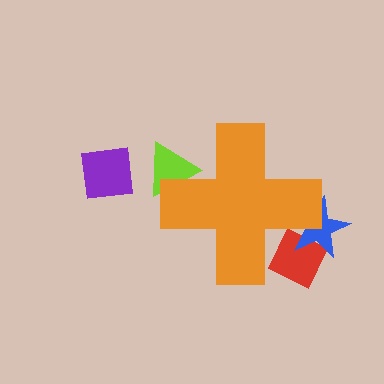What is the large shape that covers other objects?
An orange cross.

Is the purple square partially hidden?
No, the purple square is fully visible.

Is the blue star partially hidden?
Yes, the blue star is partially hidden behind the orange cross.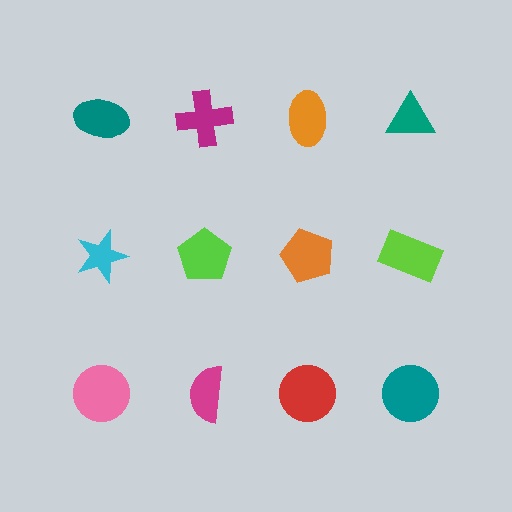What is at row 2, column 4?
A lime rectangle.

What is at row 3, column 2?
A magenta semicircle.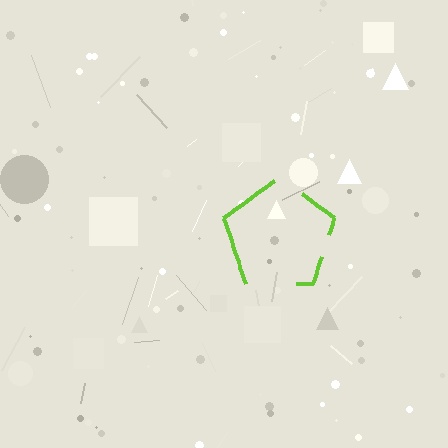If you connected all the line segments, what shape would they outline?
They would outline a pentagon.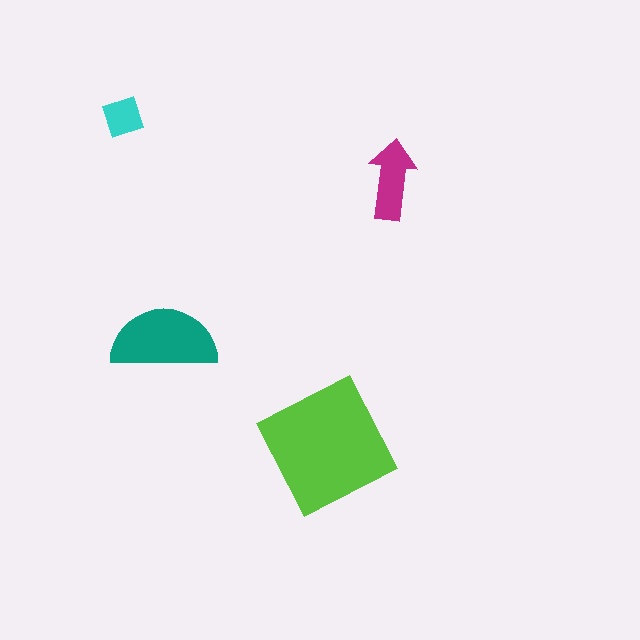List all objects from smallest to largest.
The cyan diamond, the magenta arrow, the teal semicircle, the lime square.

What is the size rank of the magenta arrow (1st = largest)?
3rd.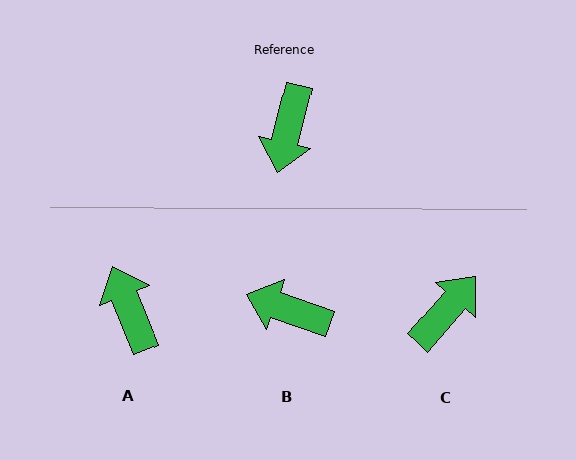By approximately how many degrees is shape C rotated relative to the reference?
Approximately 152 degrees counter-clockwise.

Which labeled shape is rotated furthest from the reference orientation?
C, about 152 degrees away.